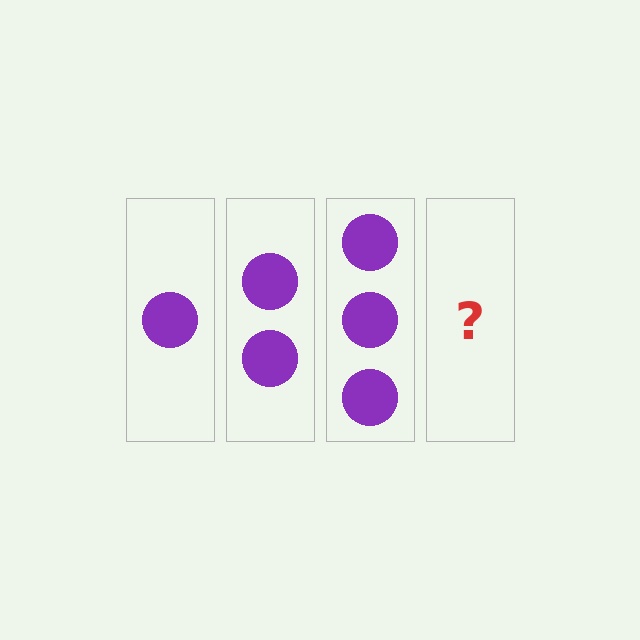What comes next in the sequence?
The next element should be 4 circles.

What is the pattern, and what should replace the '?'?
The pattern is that each step adds one more circle. The '?' should be 4 circles.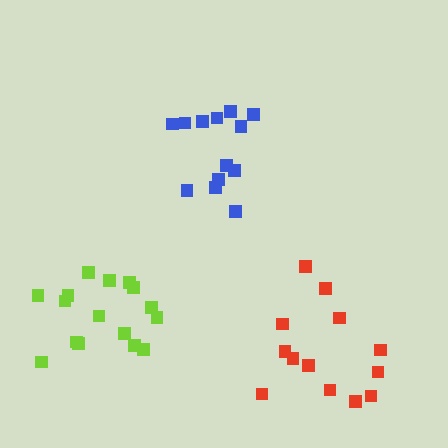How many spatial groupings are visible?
There are 3 spatial groupings.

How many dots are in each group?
Group 1: 13 dots, Group 2: 16 dots, Group 3: 13 dots (42 total).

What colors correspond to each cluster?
The clusters are colored: blue, lime, red.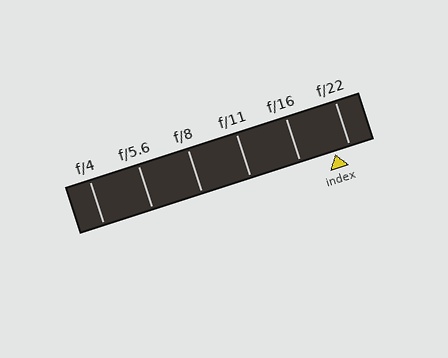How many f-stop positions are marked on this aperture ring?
There are 6 f-stop positions marked.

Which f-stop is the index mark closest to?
The index mark is closest to f/22.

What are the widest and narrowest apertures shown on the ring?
The widest aperture shown is f/4 and the narrowest is f/22.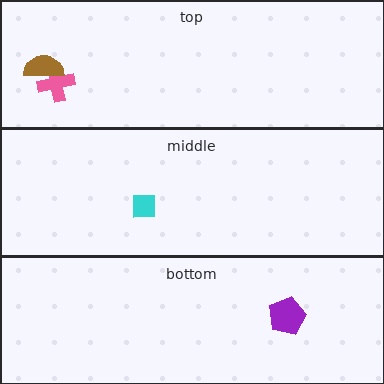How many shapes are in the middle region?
1.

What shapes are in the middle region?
The cyan square.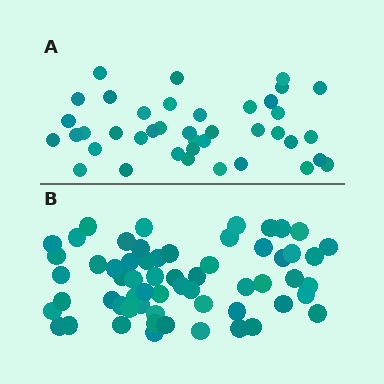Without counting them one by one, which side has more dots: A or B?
Region B (the bottom region) has more dots.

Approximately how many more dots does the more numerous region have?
Region B has approximately 20 more dots than region A.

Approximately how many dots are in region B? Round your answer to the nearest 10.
About 60 dots.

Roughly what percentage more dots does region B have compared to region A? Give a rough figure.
About 50% more.